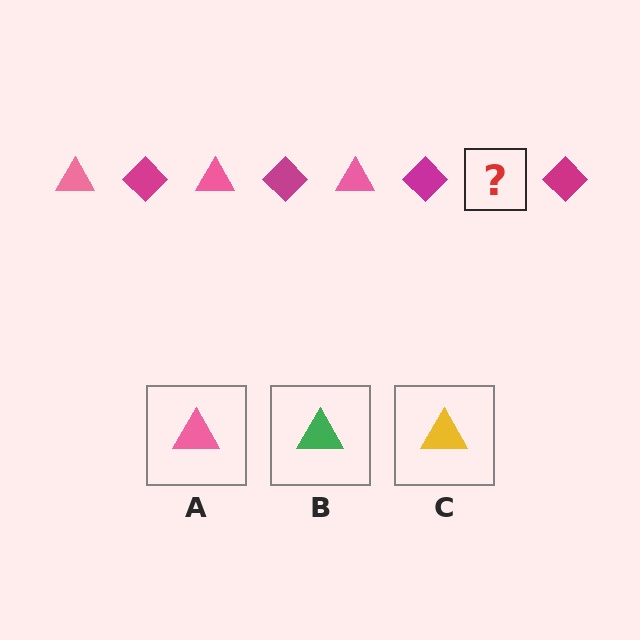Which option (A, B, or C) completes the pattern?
A.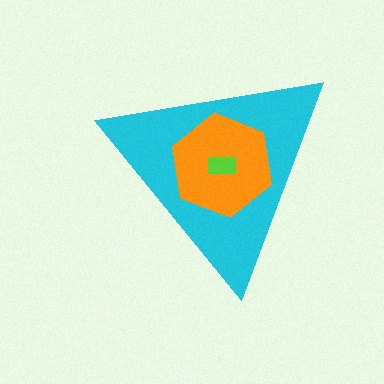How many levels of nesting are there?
3.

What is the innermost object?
The lime rectangle.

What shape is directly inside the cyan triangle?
The orange hexagon.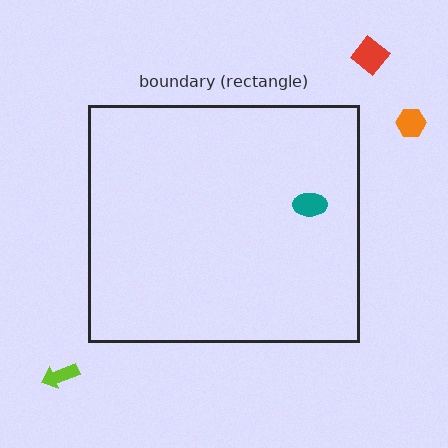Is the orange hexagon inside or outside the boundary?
Outside.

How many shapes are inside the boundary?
1 inside, 3 outside.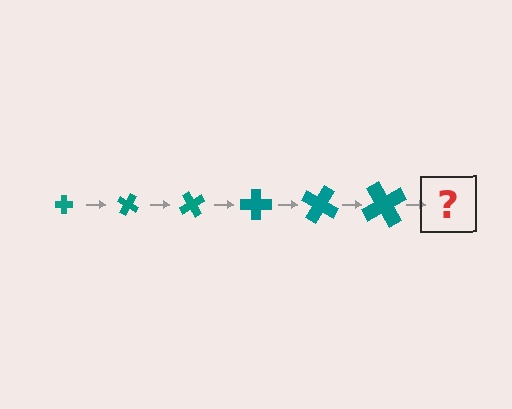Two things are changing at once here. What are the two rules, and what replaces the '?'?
The two rules are that the cross grows larger each step and it rotates 30 degrees each step. The '?' should be a cross, larger than the previous one and rotated 180 degrees from the start.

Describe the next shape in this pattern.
It should be a cross, larger than the previous one and rotated 180 degrees from the start.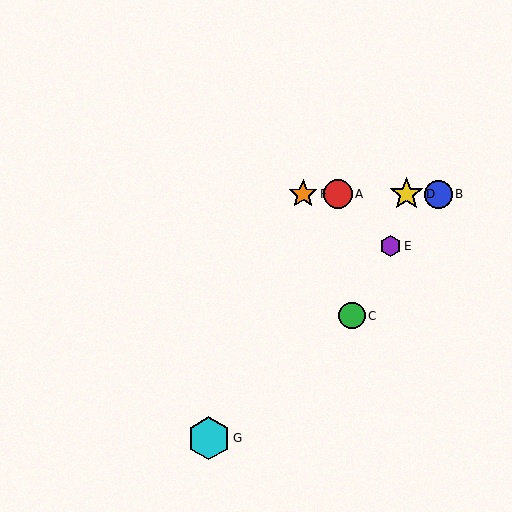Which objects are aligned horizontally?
Objects A, B, D, F are aligned horizontally.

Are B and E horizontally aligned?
No, B is at y≈194 and E is at y≈246.